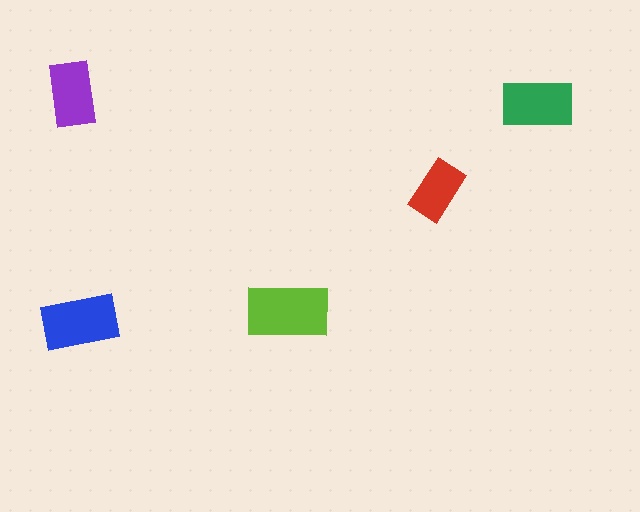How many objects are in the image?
There are 5 objects in the image.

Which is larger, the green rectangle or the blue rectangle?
The blue one.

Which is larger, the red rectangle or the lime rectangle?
The lime one.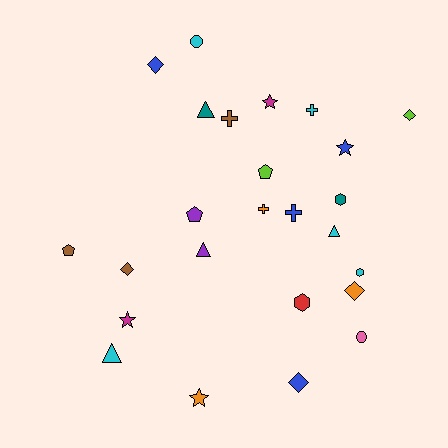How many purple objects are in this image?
There are 2 purple objects.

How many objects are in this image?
There are 25 objects.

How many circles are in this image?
There are 2 circles.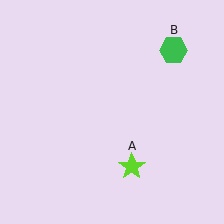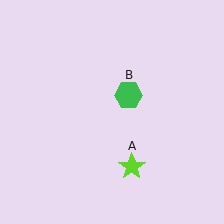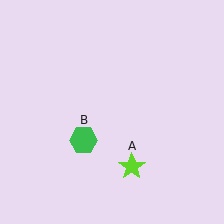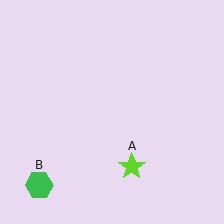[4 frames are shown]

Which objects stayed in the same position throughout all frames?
Lime star (object A) remained stationary.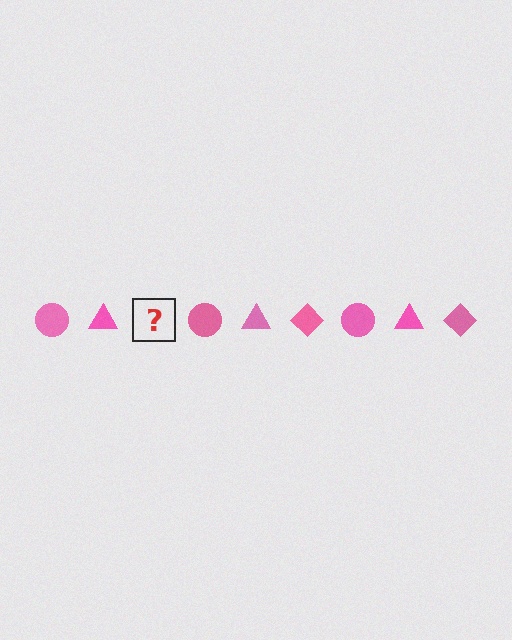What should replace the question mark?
The question mark should be replaced with a pink diamond.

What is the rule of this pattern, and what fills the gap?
The rule is that the pattern cycles through circle, triangle, diamond shapes in pink. The gap should be filled with a pink diamond.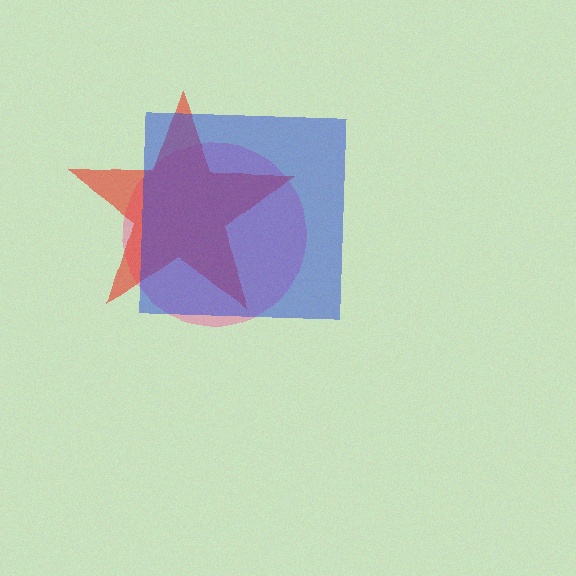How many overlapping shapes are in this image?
There are 3 overlapping shapes in the image.